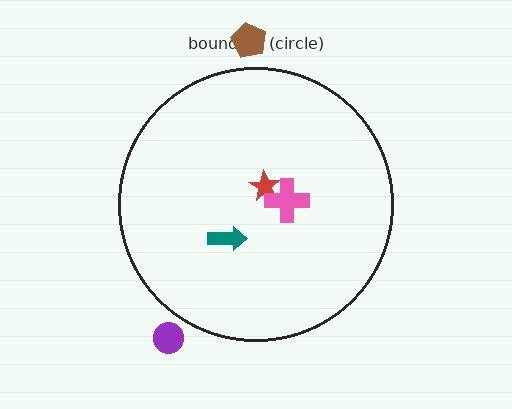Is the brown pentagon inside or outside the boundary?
Outside.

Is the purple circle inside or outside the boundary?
Outside.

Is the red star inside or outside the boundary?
Inside.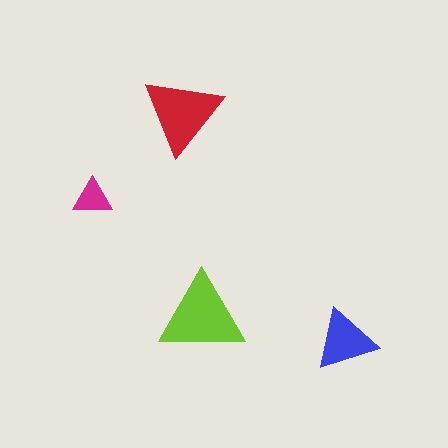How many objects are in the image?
There are 4 objects in the image.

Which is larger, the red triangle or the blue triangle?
The red one.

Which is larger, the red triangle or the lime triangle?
The lime one.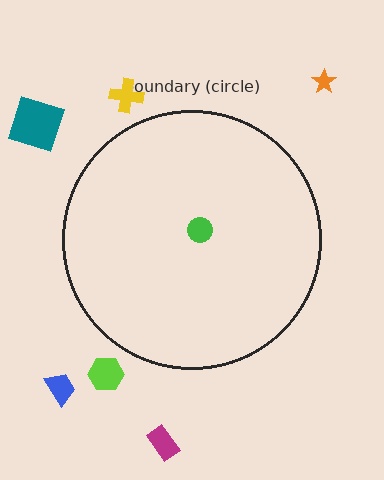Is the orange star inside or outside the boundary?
Outside.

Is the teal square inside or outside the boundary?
Outside.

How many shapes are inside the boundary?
1 inside, 6 outside.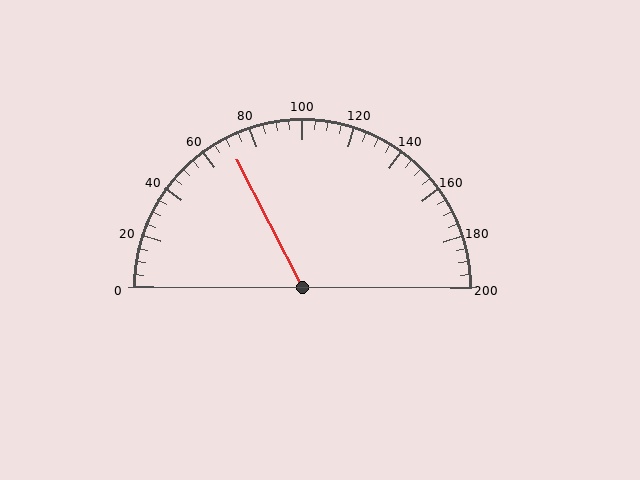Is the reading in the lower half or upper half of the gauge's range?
The reading is in the lower half of the range (0 to 200).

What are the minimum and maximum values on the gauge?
The gauge ranges from 0 to 200.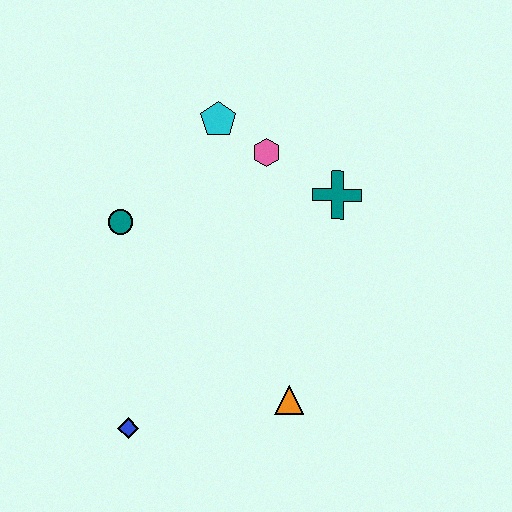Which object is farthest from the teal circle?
The orange triangle is farthest from the teal circle.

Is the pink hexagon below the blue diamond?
No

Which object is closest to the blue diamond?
The orange triangle is closest to the blue diamond.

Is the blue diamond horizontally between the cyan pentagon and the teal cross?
No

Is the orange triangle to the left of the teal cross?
Yes